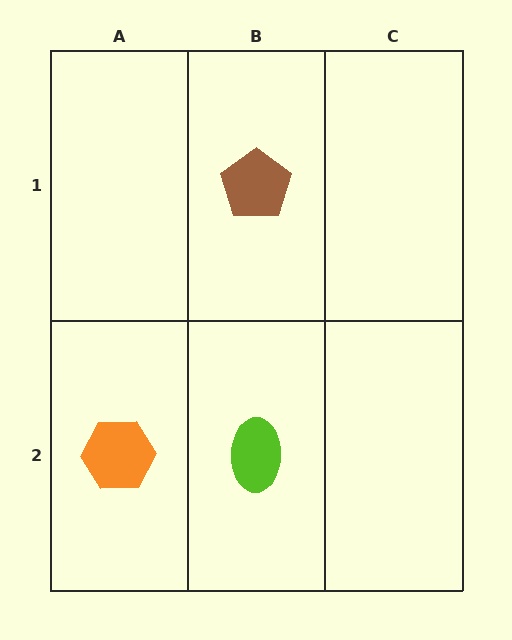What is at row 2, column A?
An orange hexagon.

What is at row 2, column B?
A lime ellipse.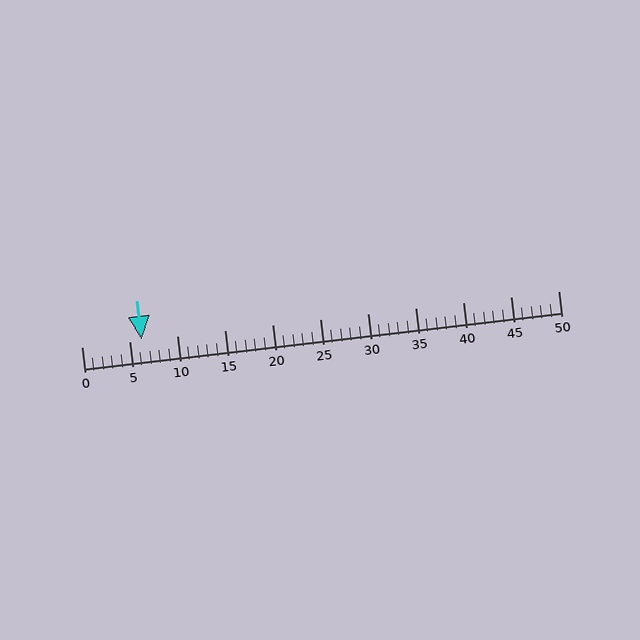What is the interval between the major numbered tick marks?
The major tick marks are spaced 5 units apart.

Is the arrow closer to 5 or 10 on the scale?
The arrow is closer to 5.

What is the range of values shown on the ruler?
The ruler shows values from 0 to 50.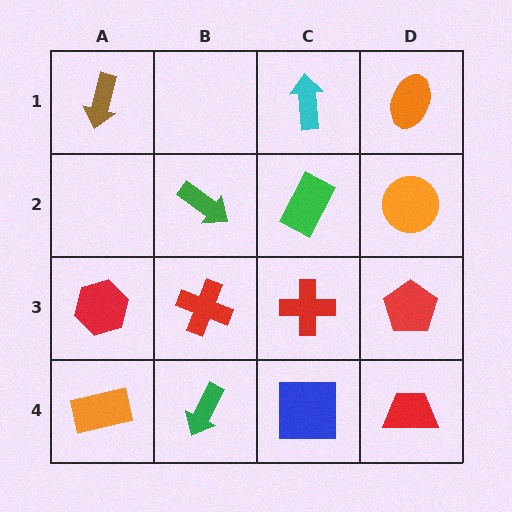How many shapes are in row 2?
3 shapes.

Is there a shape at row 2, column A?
No, that cell is empty.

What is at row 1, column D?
An orange ellipse.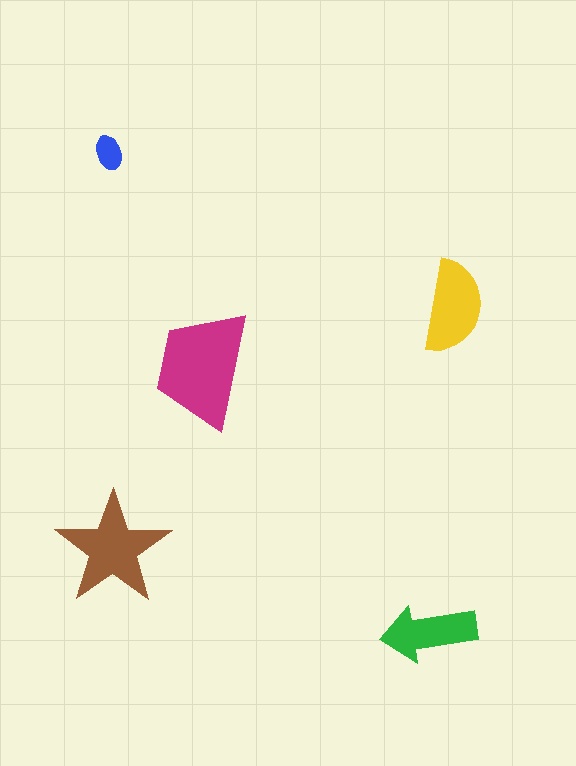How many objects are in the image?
There are 5 objects in the image.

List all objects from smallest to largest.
The blue ellipse, the green arrow, the yellow semicircle, the brown star, the magenta trapezoid.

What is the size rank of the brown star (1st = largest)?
2nd.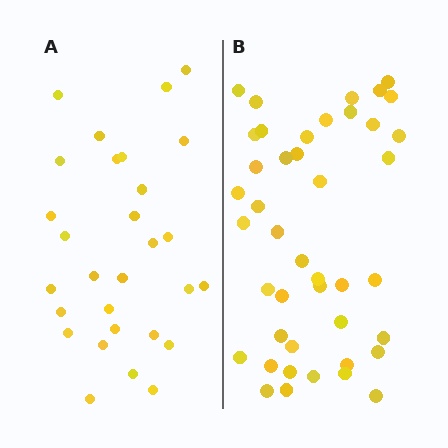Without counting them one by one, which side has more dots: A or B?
Region B (the right region) has more dots.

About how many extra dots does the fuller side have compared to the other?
Region B has approximately 15 more dots than region A.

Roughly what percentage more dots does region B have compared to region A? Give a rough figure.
About 50% more.